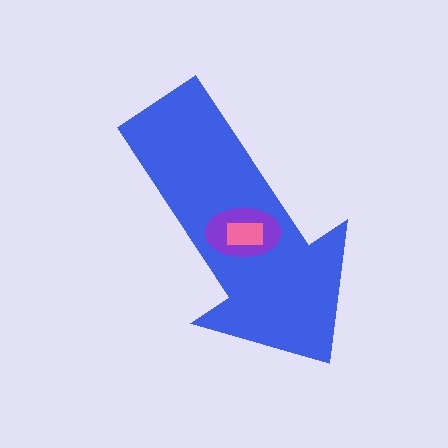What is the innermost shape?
The pink rectangle.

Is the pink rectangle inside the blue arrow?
Yes.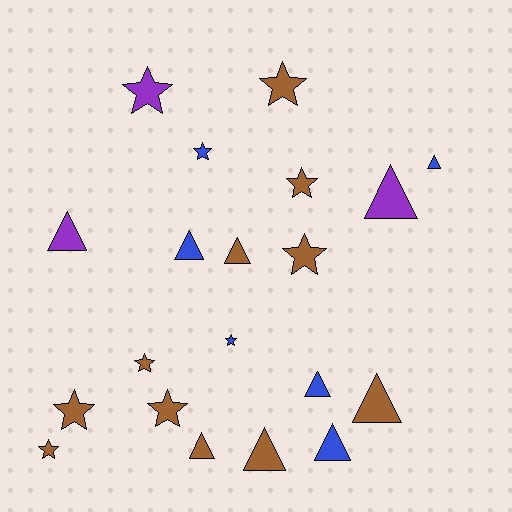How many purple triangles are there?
There are 2 purple triangles.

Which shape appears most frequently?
Triangle, with 10 objects.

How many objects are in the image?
There are 20 objects.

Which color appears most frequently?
Brown, with 11 objects.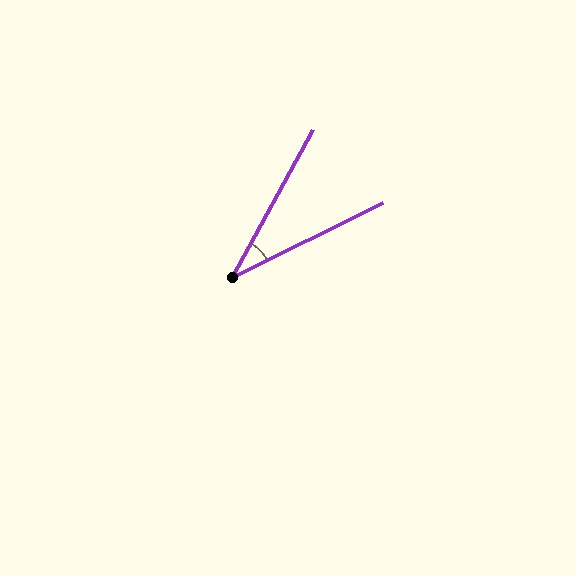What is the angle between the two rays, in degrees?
Approximately 35 degrees.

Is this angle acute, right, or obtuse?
It is acute.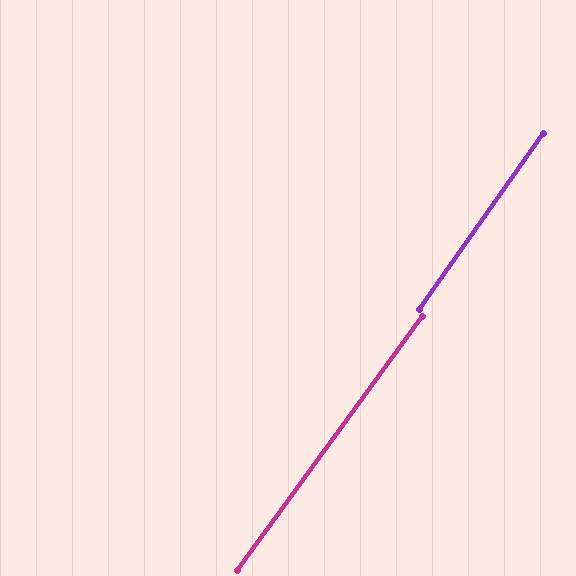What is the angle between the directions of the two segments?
Approximately 1 degree.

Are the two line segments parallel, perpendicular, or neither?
Parallel — their directions differ by only 0.8°.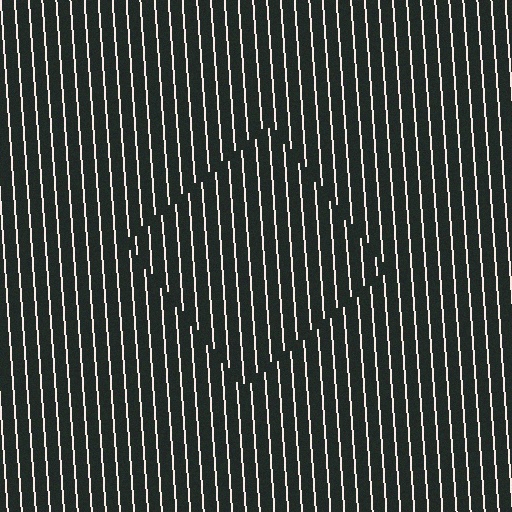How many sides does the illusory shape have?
4 sides — the line-ends trace a square.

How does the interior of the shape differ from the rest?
The interior of the shape contains the same grating, shifted by half a period — the contour is defined by the phase discontinuity where line-ends from the inner and outer gratings abut.